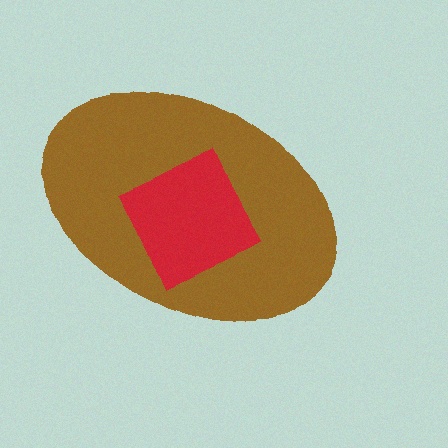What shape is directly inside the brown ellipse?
The red diamond.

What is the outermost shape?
The brown ellipse.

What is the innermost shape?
The red diamond.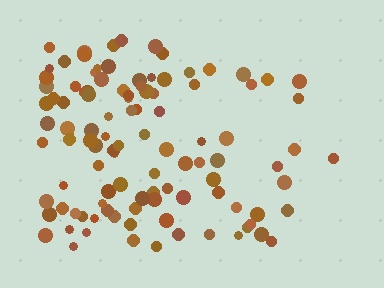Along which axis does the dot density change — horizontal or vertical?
Horizontal.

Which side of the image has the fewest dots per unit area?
The right.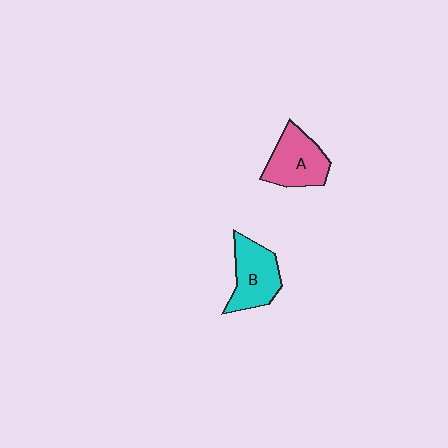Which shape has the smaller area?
Shape B (cyan).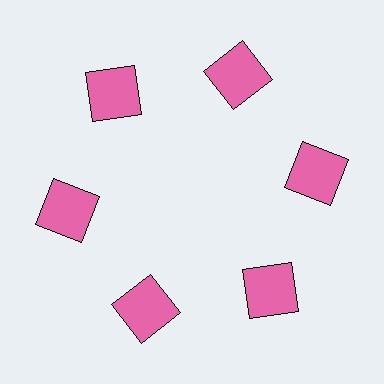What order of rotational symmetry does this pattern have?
This pattern has 6-fold rotational symmetry.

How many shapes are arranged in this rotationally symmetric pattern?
There are 6 shapes, arranged in 6 groups of 1.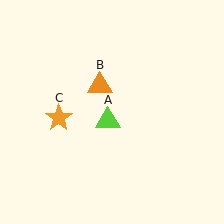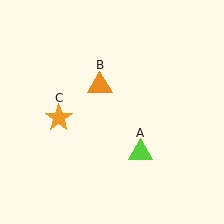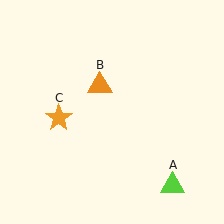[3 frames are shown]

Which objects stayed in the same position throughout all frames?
Orange triangle (object B) and orange star (object C) remained stationary.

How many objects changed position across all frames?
1 object changed position: lime triangle (object A).